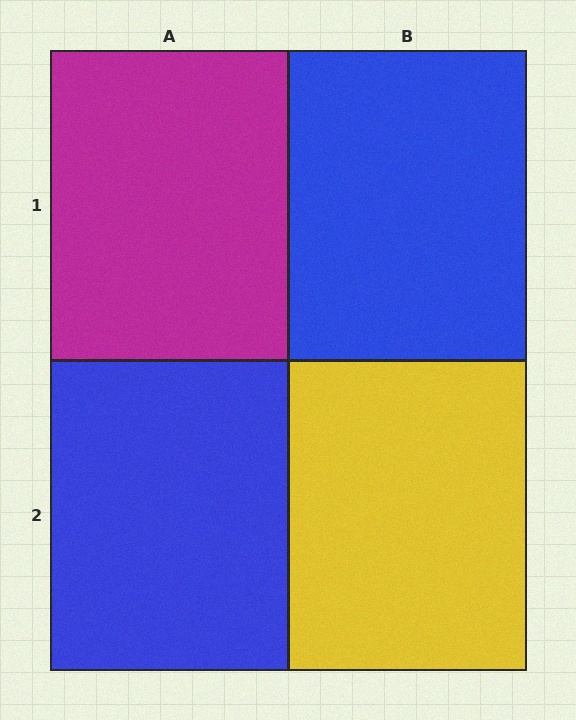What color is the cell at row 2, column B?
Yellow.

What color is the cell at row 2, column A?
Blue.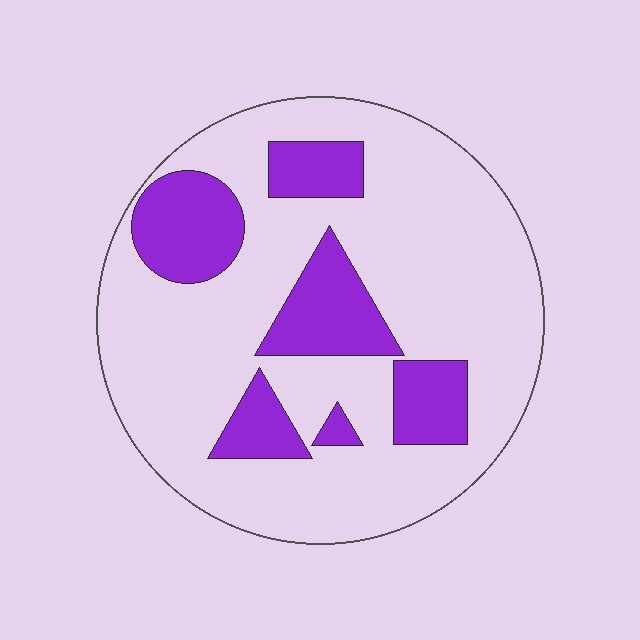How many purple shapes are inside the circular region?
6.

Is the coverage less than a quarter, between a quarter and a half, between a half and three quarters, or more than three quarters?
Less than a quarter.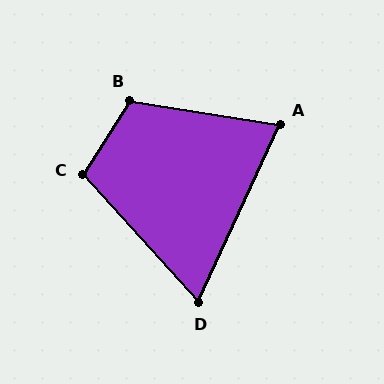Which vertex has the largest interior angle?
B, at approximately 113 degrees.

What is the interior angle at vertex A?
Approximately 75 degrees (acute).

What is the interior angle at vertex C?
Approximately 105 degrees (obtuse).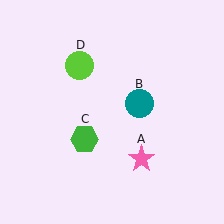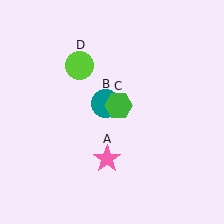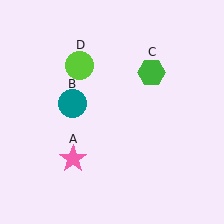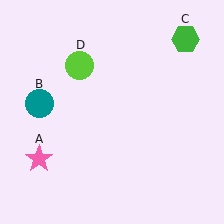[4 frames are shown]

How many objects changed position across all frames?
3 objects changed position: pink star (object A), teal circle (object B), green hexagon (object C).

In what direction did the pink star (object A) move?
The pink star (object A) moved left.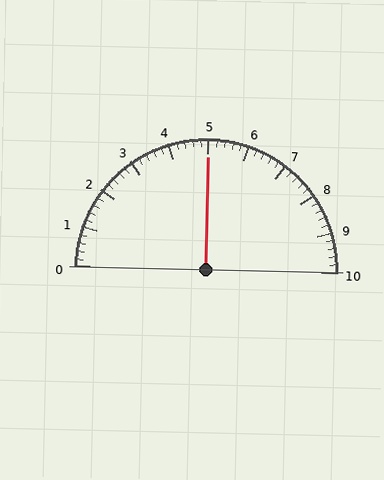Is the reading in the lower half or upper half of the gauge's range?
The reading is in the upper half of the range (0 to 10).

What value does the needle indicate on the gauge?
The needle indicates approximately 5.0.